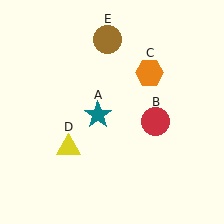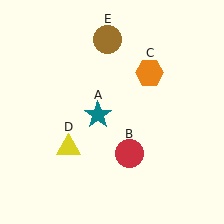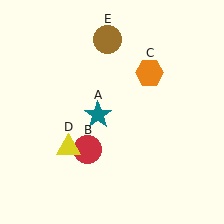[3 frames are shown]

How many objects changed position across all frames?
1 object changed position: red circle (object B).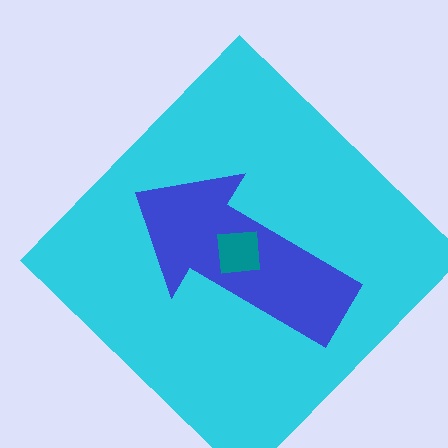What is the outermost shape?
The cyan diamond.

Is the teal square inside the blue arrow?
Yes.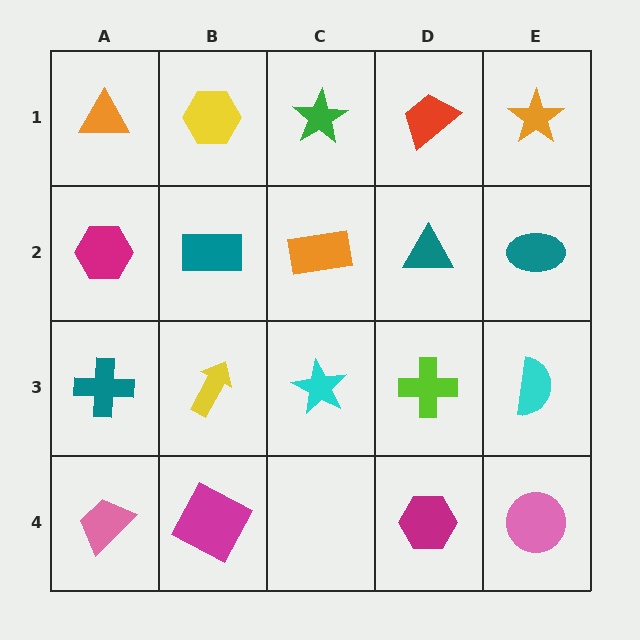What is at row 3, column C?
A cyan star.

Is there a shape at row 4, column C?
No, that cell is empty.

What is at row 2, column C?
An orange rectangle.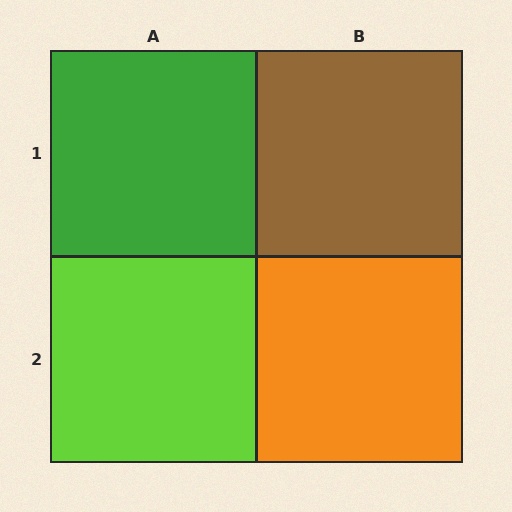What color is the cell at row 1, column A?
Green.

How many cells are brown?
1 cell is brown.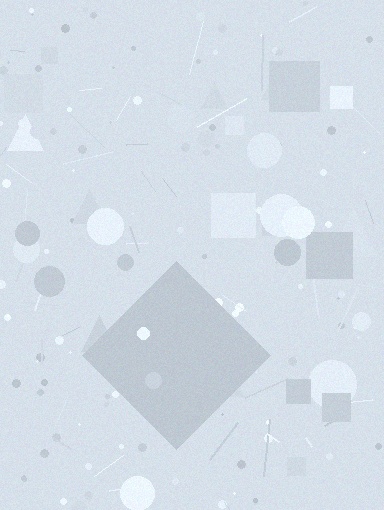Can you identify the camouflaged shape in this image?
The camouflaged shape is a diamond.